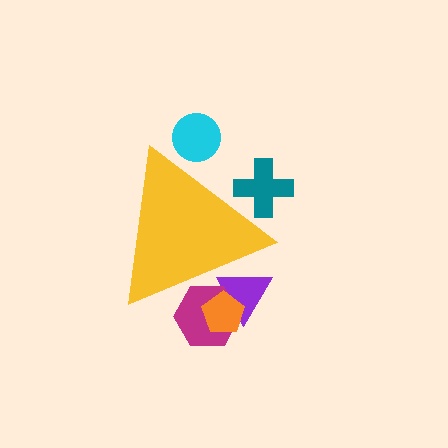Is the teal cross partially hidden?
Yes, the teal cross is partially hidden behind the yellow triangle.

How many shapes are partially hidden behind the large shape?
5 shapes are partially hidden.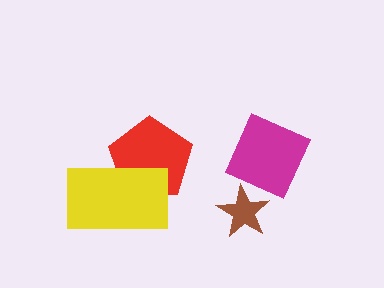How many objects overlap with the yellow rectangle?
1 object overlaps with the yellow rectangle.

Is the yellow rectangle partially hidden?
No, no other shape covers it.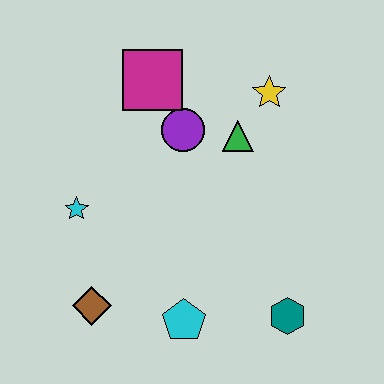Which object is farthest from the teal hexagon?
The magenta square is farthest from the teal hexagon.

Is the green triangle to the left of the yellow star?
Yes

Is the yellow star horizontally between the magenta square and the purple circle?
No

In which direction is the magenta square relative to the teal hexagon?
The magenta square is above the teal hexagon.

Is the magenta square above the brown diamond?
Yes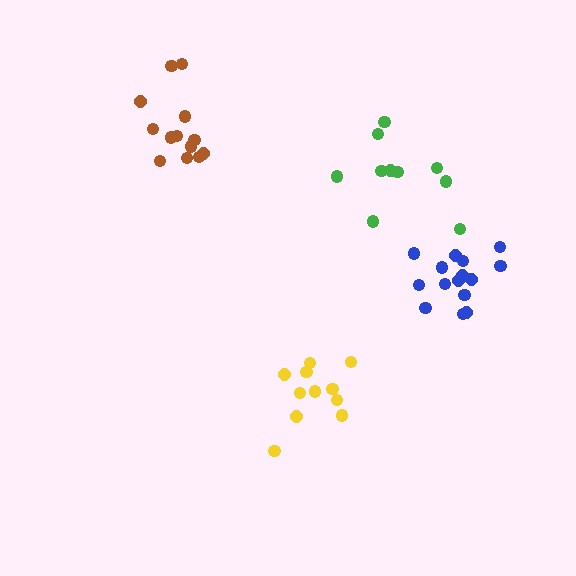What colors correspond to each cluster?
The clusters are colored: yellow, brown, green, blue.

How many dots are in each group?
Group 1: 11 dots, Group 2: 13 dots, Group 3: 10 dots, Group 4: 15 dots (49 total).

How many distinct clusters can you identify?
There are 4 distinct clusters.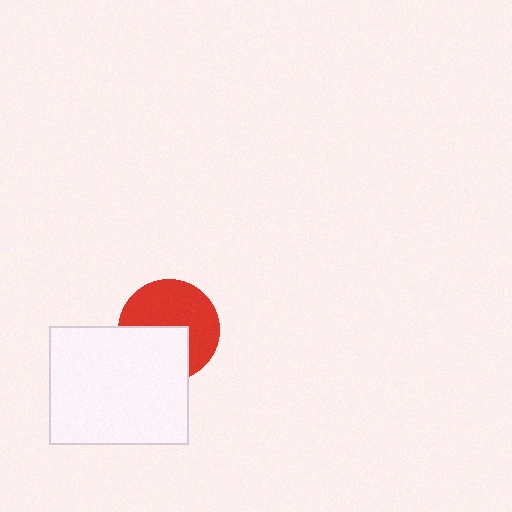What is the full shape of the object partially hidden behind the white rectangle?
The partially hidden object is a red circle.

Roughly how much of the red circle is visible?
About half of it is visible (roughly 58%).